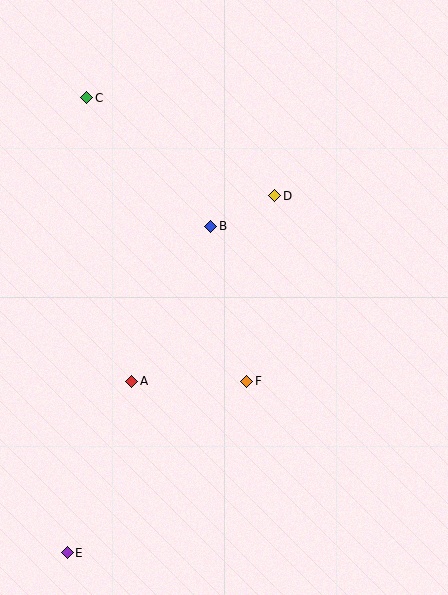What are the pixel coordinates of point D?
Point D is at (275, 196).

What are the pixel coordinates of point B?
Point B is at (211, 226).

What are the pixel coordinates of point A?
Point A is at (132, 381).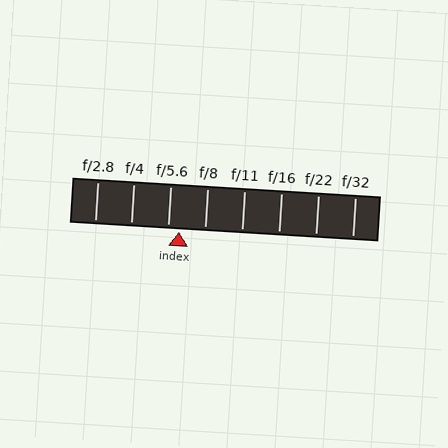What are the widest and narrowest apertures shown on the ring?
The widest aperture shown is f/2.8 and the narrowest is f/32.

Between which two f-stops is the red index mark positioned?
The index mark is between f/5.6 and f/8.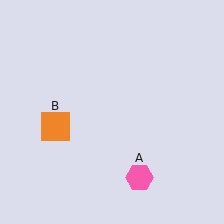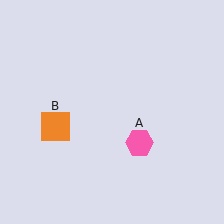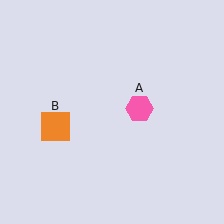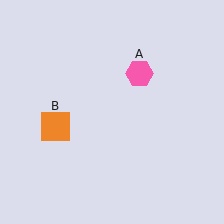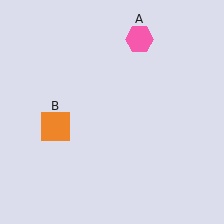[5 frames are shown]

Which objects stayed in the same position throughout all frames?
Orange square (object B) remained stationary.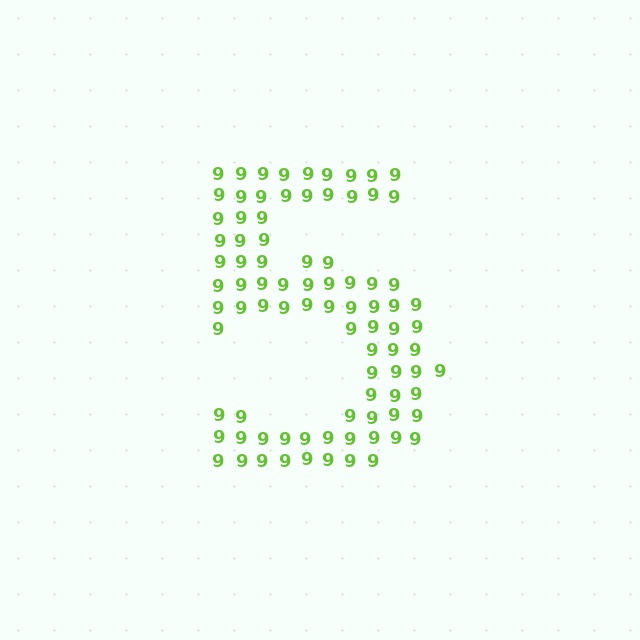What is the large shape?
The large shape is the digit 5.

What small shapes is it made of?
It is made of small digit 9's.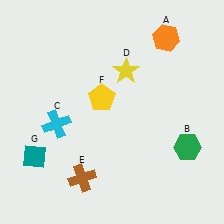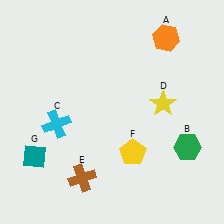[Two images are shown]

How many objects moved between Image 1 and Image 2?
2 objects moved between the two images.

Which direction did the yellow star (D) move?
The yellow star (D) moved right.